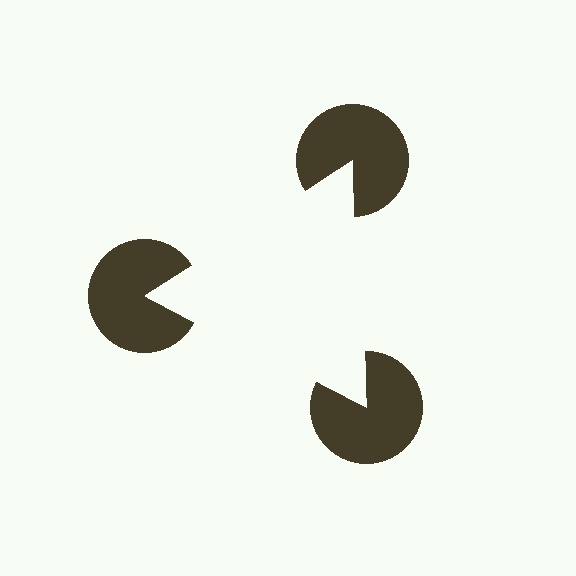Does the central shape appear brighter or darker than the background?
It typically appears slightly brighter than the background, even though no actual brightness change is drawn.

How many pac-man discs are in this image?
There are 3 — one at each vertex of the illusory triangle.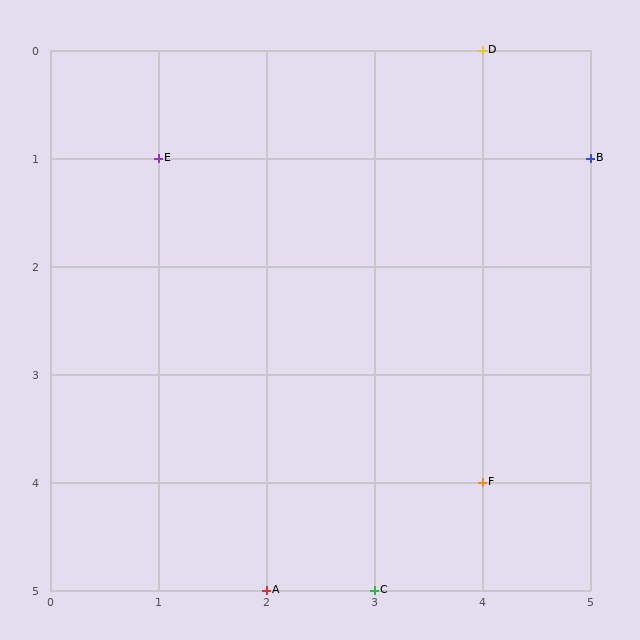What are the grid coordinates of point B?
Point B is at grid coordinates (5, 1).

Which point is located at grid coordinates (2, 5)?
Point A is at (2, 5).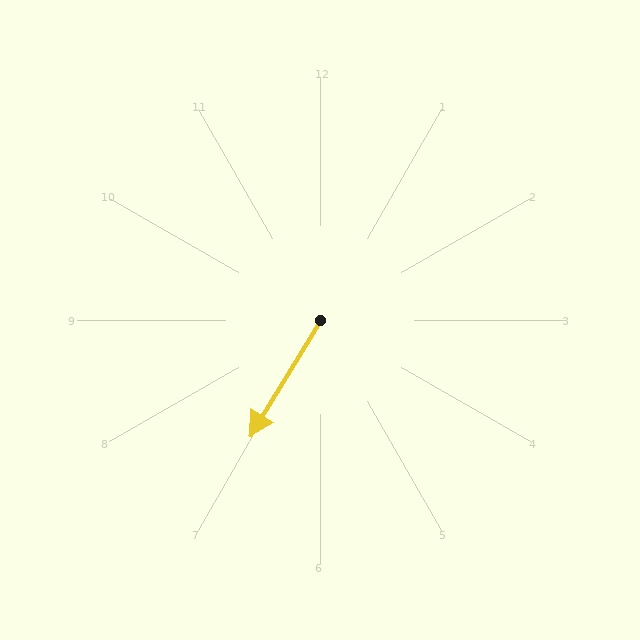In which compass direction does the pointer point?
Southwest.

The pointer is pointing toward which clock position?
Roughly 7 o'clock.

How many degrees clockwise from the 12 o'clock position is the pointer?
Approximately 211 degrees.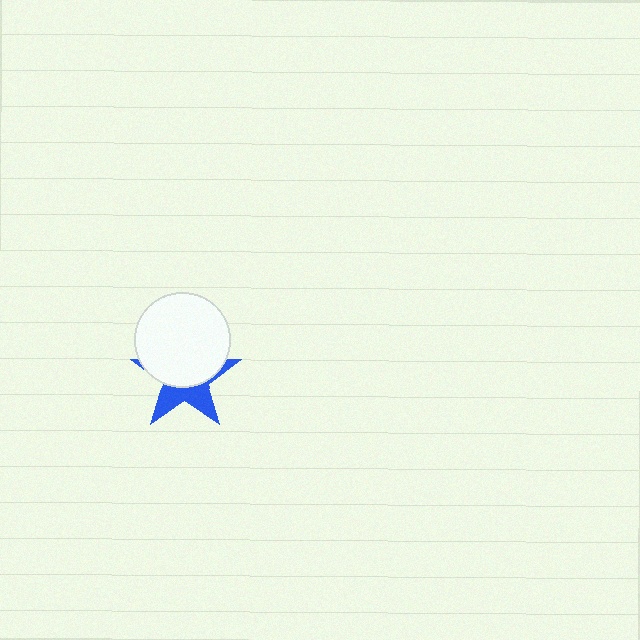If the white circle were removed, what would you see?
You would see the complete blue star.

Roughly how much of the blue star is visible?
A small part of it is visible (roughly 40%).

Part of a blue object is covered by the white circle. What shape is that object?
It is a star.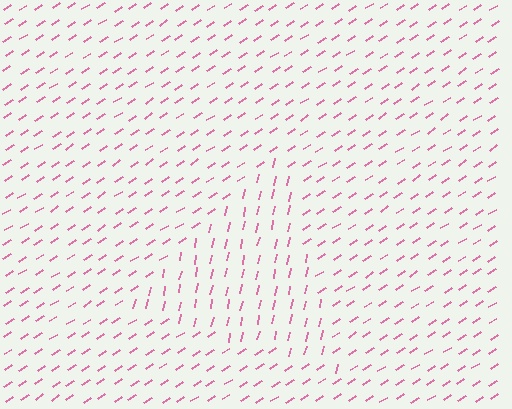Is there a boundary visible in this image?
Yes, there is a texture boundary formed by a change in line orientation.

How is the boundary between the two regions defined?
The boundary is defined purely by a change in line orientation (approximately 45 degrees difference). All lines are the same color and thickness.